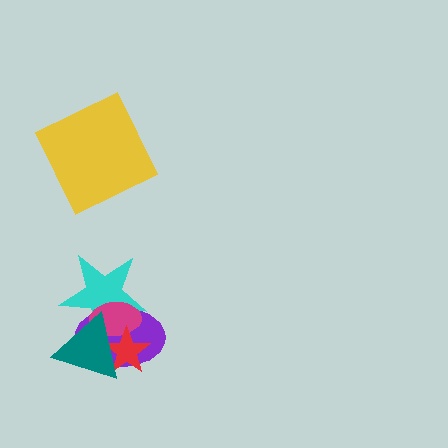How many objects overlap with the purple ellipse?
4 objects overlap with the purple ellipse.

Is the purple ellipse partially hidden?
Yes, it is partially covered by another shape.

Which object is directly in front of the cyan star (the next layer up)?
The magenta ellipse is directly in front of the cyan star.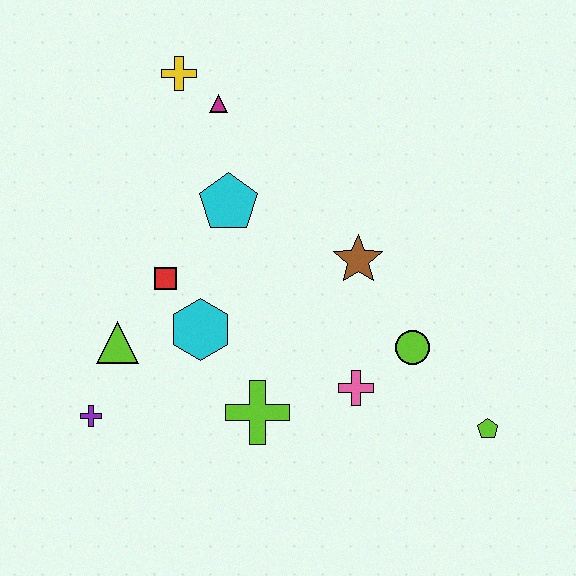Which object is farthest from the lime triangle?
The lime pentagon is farthest from the lime triangle.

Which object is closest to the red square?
The cyan hexagon is closest to the red square.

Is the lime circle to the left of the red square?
No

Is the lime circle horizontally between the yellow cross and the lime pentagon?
Yes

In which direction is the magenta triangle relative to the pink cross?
The magenta triangle is above the pink cross.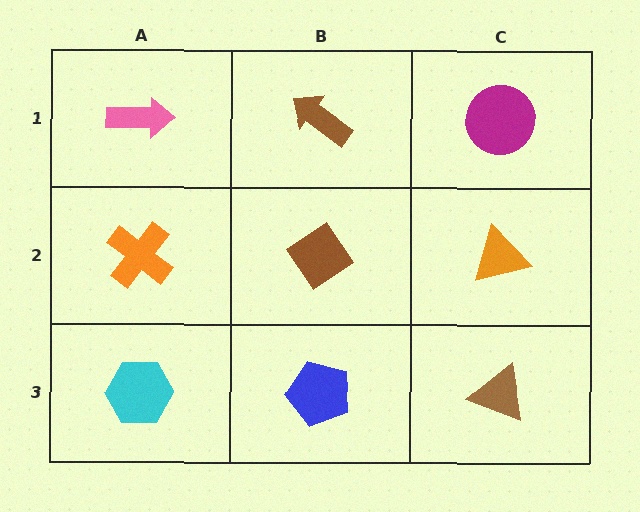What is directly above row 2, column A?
A pink arrow.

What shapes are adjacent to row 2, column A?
A pink arrow (row 1, column A), a cyan hexagon (row 3, column A), a brown diamond (row 2, column B).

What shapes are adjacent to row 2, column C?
A magenta circle (row 1, column C), a brown triangle (row 3, column C), a brown diamond (row 2, column B).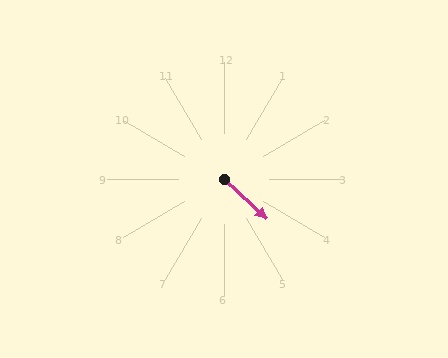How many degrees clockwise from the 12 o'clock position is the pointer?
Approximately 133 degrees.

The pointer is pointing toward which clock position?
Roughly 4 o'clock.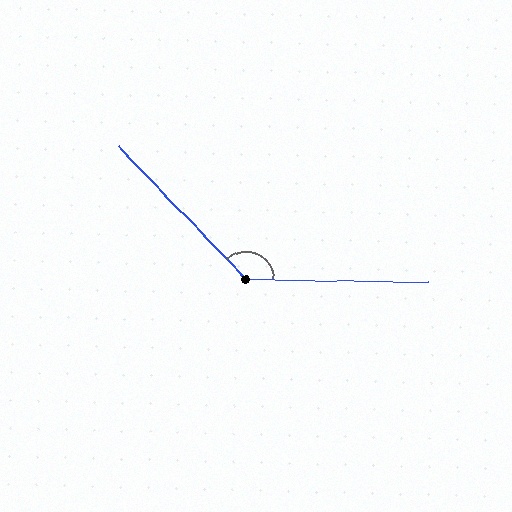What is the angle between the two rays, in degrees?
Approximately 134 degrees.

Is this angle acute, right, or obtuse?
It is obtuse.